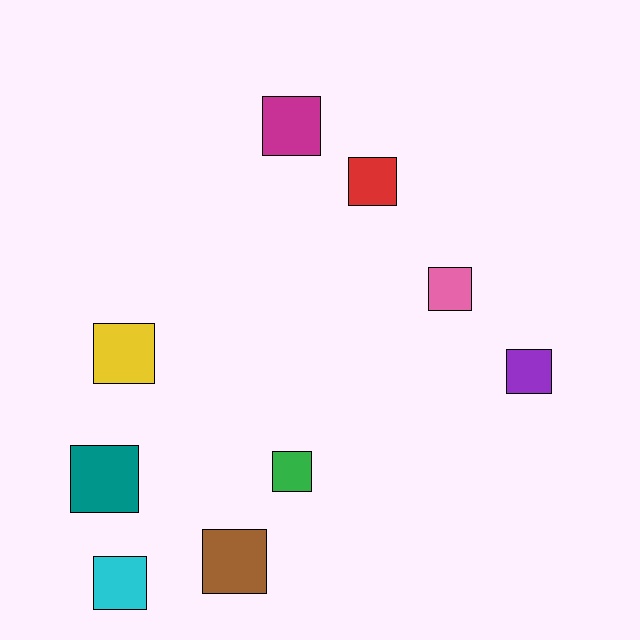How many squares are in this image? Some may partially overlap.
There are 9 squares.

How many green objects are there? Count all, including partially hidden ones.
There is 1 green object.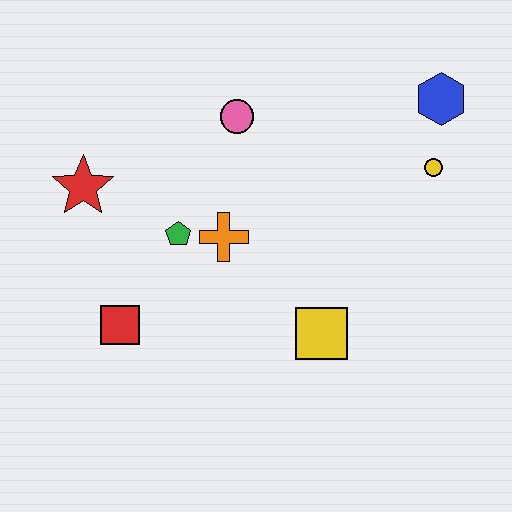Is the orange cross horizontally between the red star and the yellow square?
Yes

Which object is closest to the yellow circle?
The blue hexagon is closest to the yellow circle.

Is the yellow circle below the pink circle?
Yes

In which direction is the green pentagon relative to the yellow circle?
The green pentagon is to the left of the yellow circle.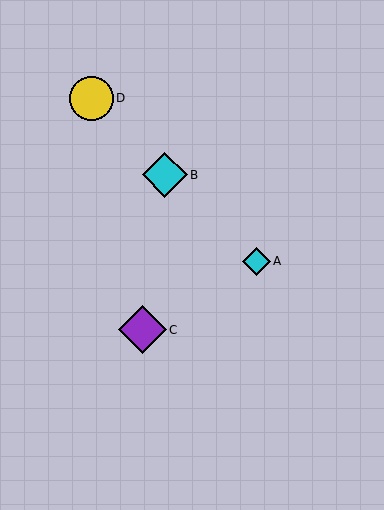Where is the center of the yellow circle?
The center of the yellow circle is at (92, 98).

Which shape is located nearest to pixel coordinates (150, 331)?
The purple diamond (labeled C) at (143, 330) is nearest to that location.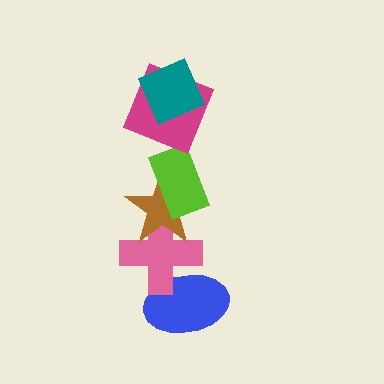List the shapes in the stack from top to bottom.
From top to bottom: the teal diamond, the magenta square, the lime rectangle, the brown star, the pink cross, the blue ellipse.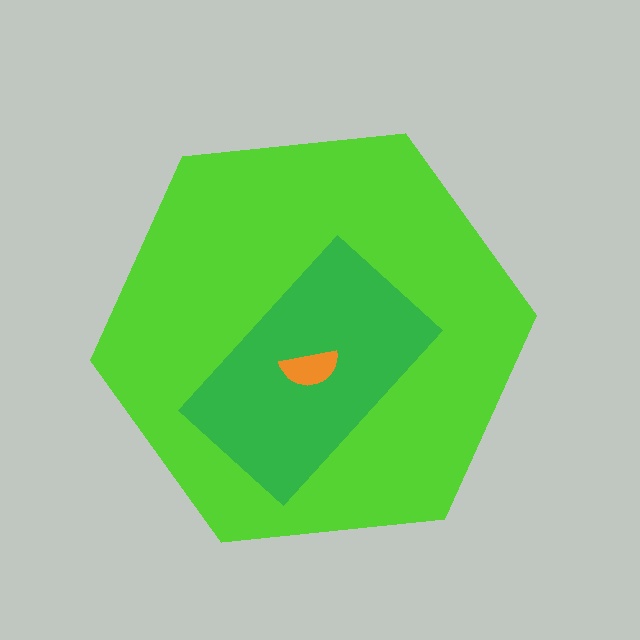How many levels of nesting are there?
3.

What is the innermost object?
The orange semicircle.